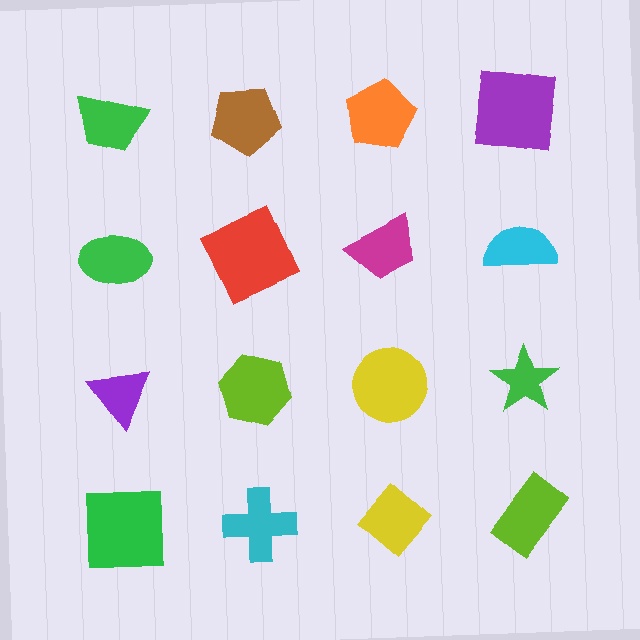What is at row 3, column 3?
A yellow circle.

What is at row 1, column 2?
A brown pentagon.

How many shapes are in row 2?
4 shapes.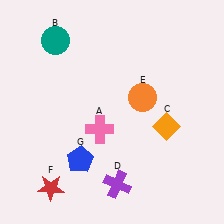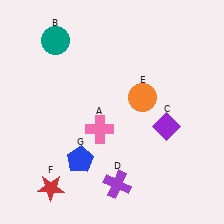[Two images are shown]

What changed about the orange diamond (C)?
In Image 1, C is orange. In Image 2, it changed to purple.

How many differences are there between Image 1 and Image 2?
There is 1 difference between the two images.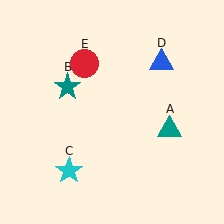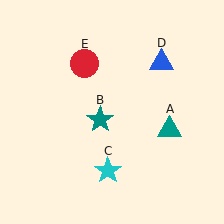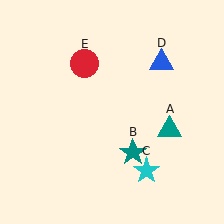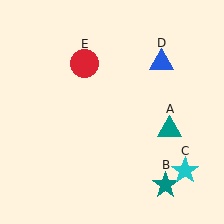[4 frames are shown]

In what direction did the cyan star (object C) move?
The cyan star (object C) moved right.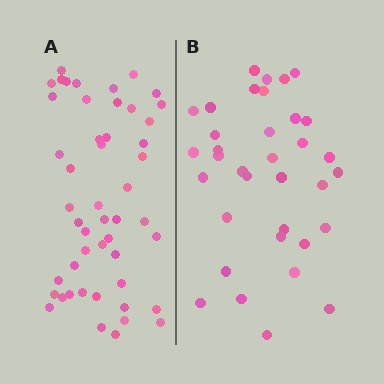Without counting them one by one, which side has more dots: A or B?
Region A (the left region) has more dots.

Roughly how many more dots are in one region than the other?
Region A has approximately 15 more dots than region B.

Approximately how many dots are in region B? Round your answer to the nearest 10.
About 40 dots. (The exact count is 35, which rounds to 40.)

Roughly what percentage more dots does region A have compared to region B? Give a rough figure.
About 40% more.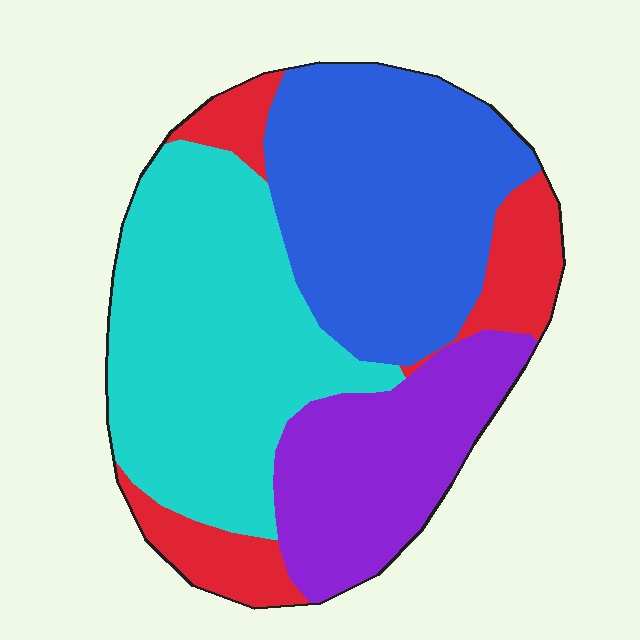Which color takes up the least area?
Red, at roughly 15%.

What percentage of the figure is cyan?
Cyan takes up about one third (1/3) of the figure.